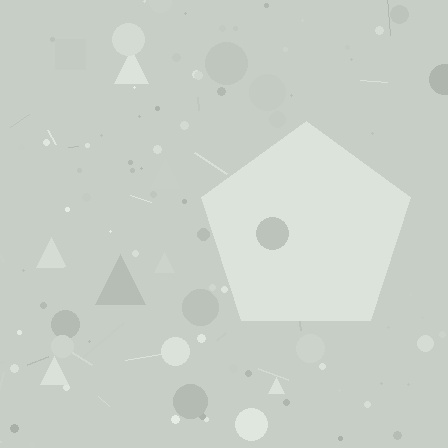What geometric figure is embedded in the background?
A pentagon is embedded in the background.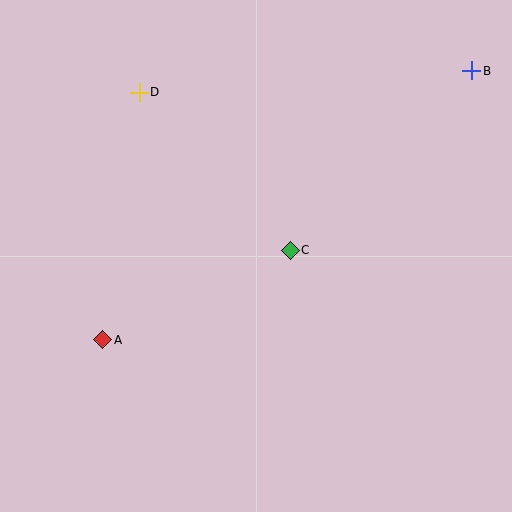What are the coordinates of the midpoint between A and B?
The midpoint between A and B is at (287, 205).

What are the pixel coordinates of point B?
Point B is at (472, 71).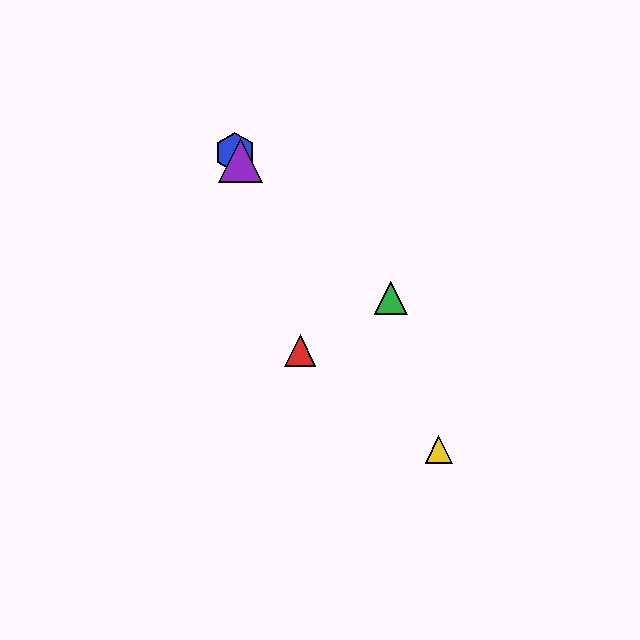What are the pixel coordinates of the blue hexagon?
The blue hexagon is at (235, 153).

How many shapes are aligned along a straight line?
3 shapes (the blue hexagon, the yellow triangle, the purple triangle) are aligned along a straight line.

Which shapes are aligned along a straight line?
The blue hexagon, the yellow triangle, the purple triangle are aligned along a straight line.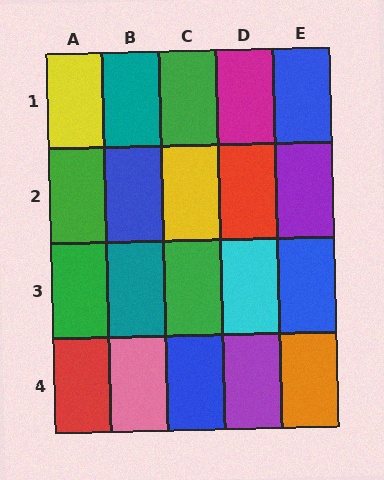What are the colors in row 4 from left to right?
Red, pink, blue, purple, orange.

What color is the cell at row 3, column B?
Teal.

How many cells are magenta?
1 cell is magenta.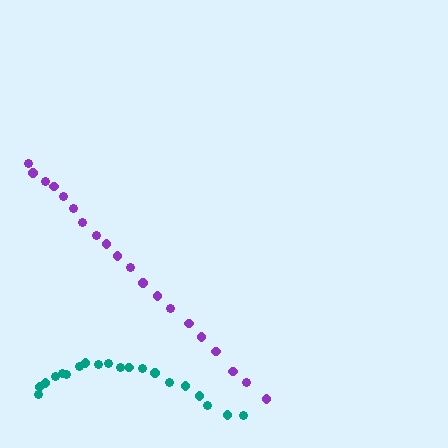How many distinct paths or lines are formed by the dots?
There are 2 distinct paths.